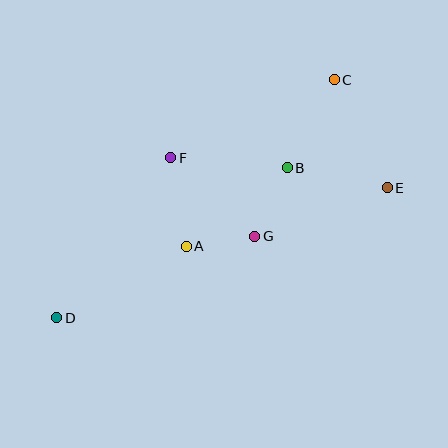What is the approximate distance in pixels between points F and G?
The distance between F and G is approximately 115 pixels.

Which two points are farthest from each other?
Points C and D are farthest from each other.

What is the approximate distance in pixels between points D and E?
The distance between D and E is approximately 355 pixels.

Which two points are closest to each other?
Points A and G are closest to each other.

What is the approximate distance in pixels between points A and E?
The distance between A and E is approximately 209 pixels.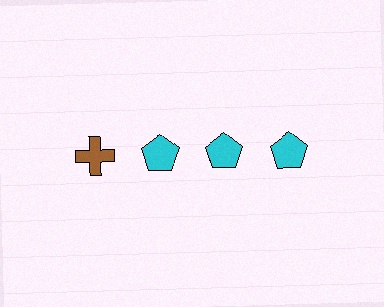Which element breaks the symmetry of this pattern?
The brown cross in the top row, leftmost column breaks the symmetry. All other shapes are cyan pentagons.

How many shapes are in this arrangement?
There are 4 shapes arranged in a grid pattern.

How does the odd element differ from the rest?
It differs in both color (brown instead of cyan) and shape (cross instead of pentagon).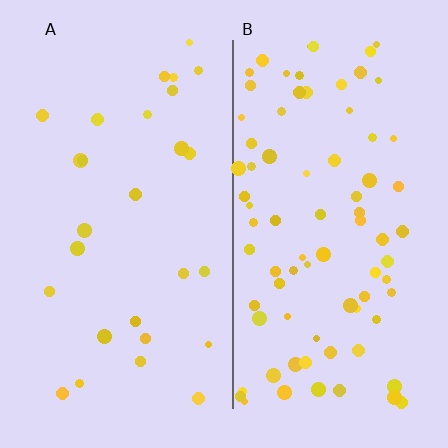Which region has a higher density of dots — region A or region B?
B (the right).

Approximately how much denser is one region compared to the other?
Approximately 3.0× — region B over region A.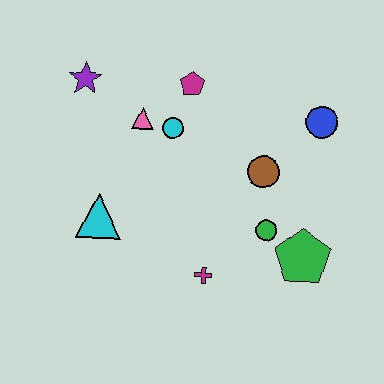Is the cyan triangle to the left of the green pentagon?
Yes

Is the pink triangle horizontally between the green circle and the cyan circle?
No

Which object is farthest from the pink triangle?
The green pentagon is farthest from the pink triangle.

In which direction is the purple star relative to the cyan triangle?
The purple star is above the cyan triangle.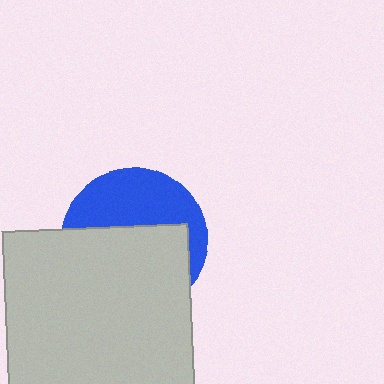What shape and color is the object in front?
The object in front is a light gray square.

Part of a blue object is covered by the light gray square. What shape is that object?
It is a circle.